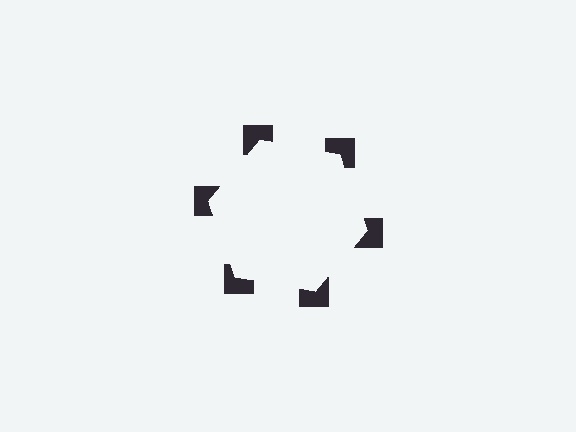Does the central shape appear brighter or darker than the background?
It typically appears slightly brighter than the background, even though no actual brightness change is drawn.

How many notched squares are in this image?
There are 6 — one at each vertex of the illusory hexagon.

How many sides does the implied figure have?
6 sides.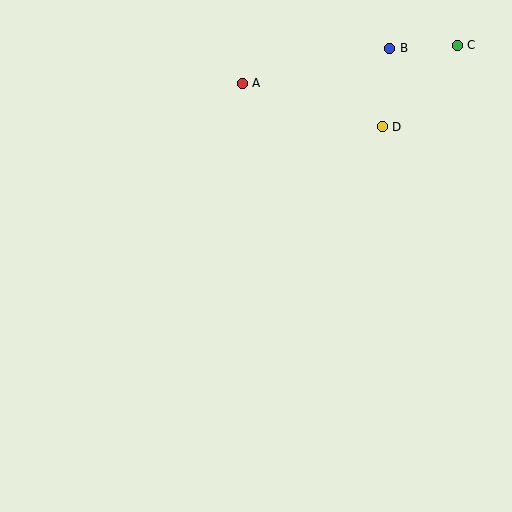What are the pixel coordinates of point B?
Point B is at (390, 48).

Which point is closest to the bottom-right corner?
Point D is closest to the bottom-right corner.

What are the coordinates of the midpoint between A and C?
The midpoint between A and C is at (350, 64).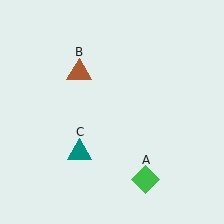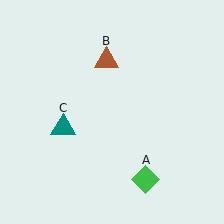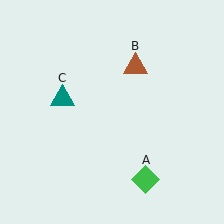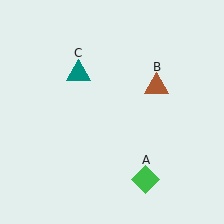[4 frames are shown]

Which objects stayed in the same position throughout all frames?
Green diamond (object A) remained stationary.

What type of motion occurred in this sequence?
The brown triangle (object B), teal triangle (object C) rotated clockwise around the center of the scene.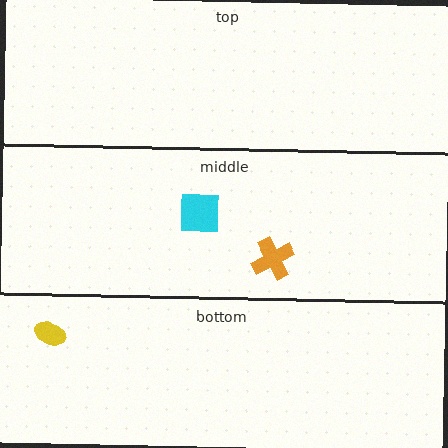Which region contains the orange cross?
The middle region.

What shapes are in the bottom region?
The yellow ellipse.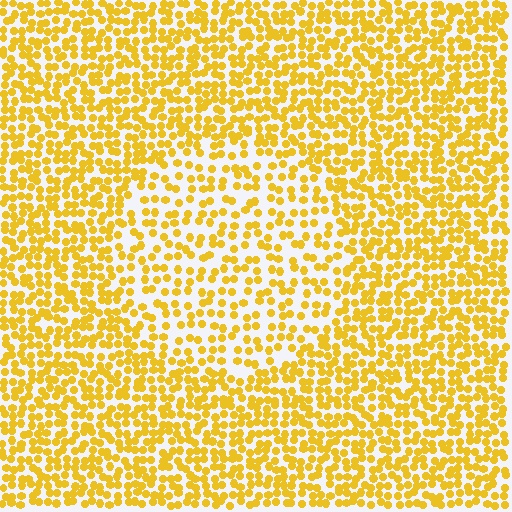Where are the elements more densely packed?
The elements are more densely packed outside the circle boundary.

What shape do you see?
I see a circle.